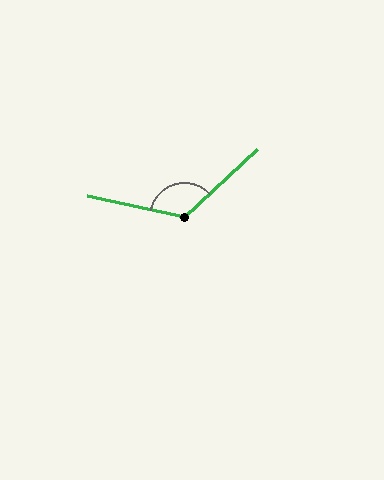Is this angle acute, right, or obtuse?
It is obtuse.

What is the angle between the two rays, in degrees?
Approximately 125 degrees.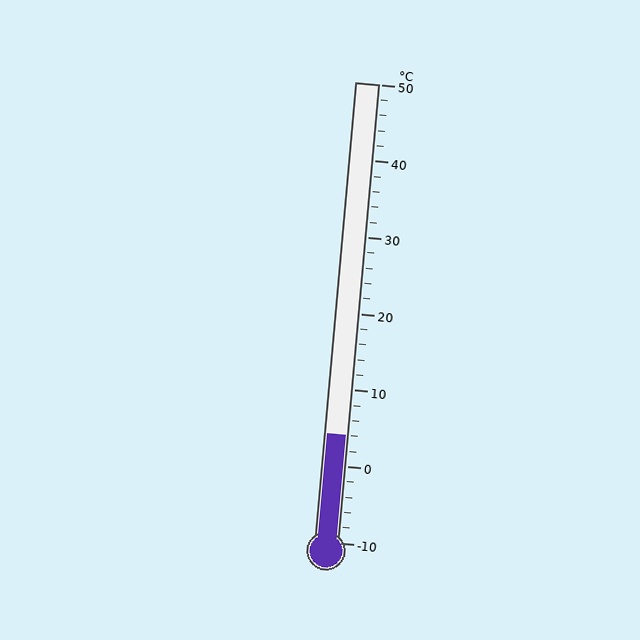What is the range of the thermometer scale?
The thermometer scale ranges from -10°C to 50°C.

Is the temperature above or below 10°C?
The temperature is below 10°C.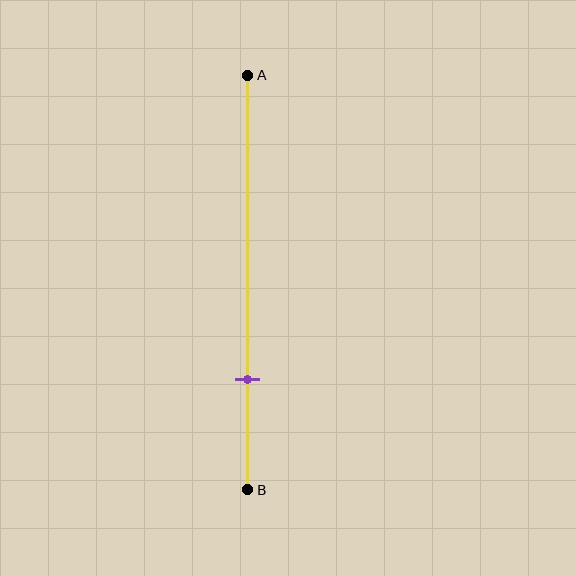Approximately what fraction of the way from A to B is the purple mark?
The purple mark is approximately 75% of the way from A to B.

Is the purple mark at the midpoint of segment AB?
No, the mark is at about 75% from A, not at the 50% midpoint.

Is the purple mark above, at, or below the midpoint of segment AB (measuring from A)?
The purple mark is below the midpoint of segment AB.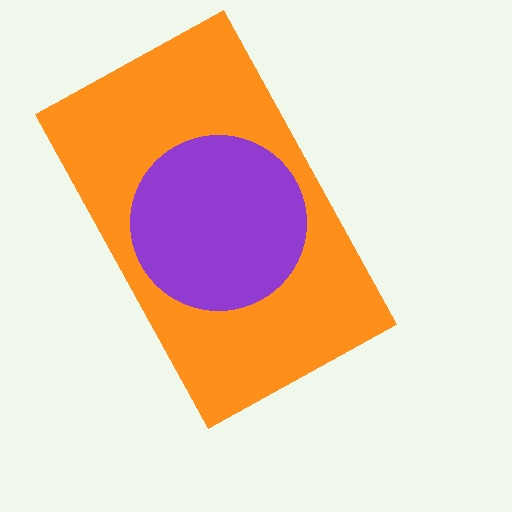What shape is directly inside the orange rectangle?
The purple circle.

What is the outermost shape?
The orange rectangle.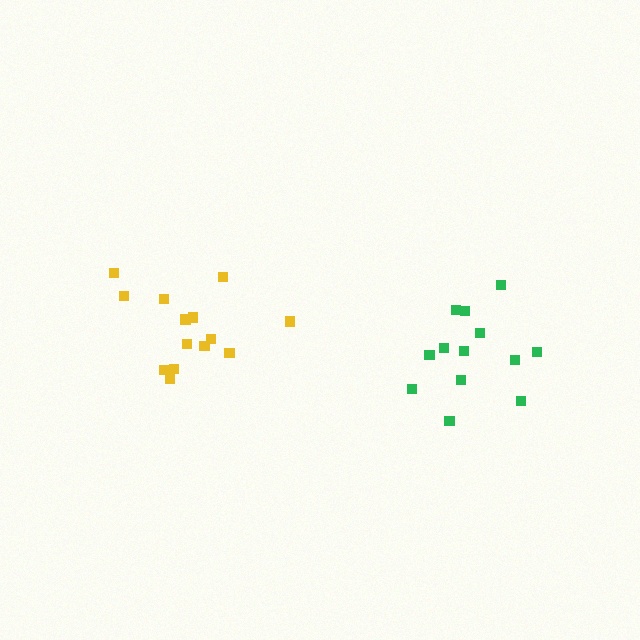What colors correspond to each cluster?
The clusters are colored: yellow, green.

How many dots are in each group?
Group 1: 14 dots, Group 2: 13 dots (27 total).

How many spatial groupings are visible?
There are 2 spatial groupings.